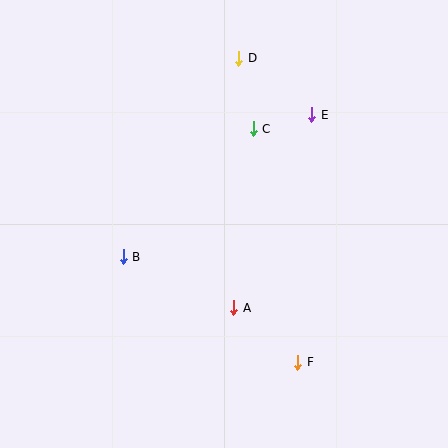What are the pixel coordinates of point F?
Point F is at (298, 362).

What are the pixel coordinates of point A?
Point A is at (234, 308).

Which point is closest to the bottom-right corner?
Point F is closest to the bottom-right corner.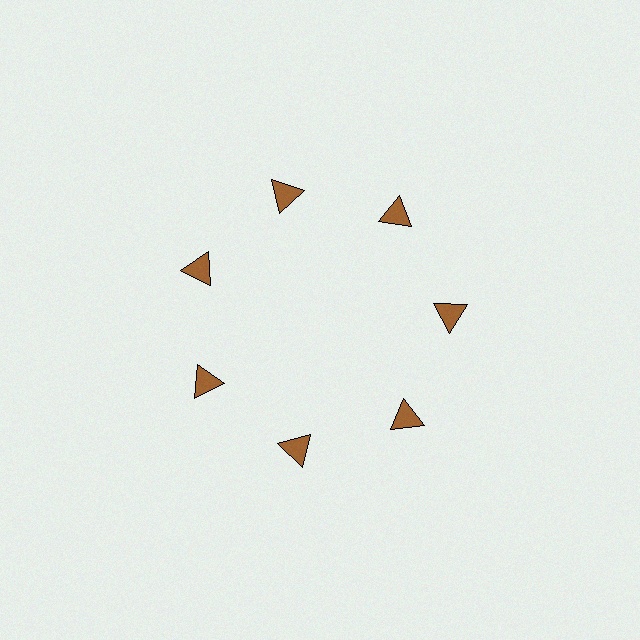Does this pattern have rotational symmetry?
Yes, this pattern has 7-fold rotational symmetry. It looks the same after rotating 51 degrees around the center.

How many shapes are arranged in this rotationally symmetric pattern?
There are 7 shapes, arranged in 7 groups of 1.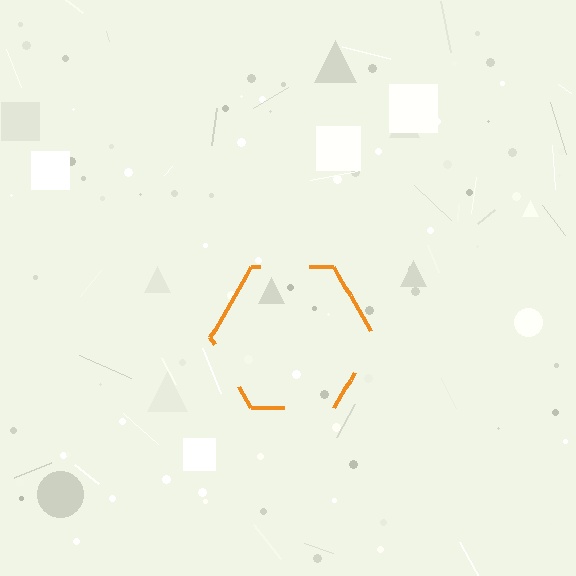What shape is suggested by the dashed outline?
The dashed outline suggests a hexagon.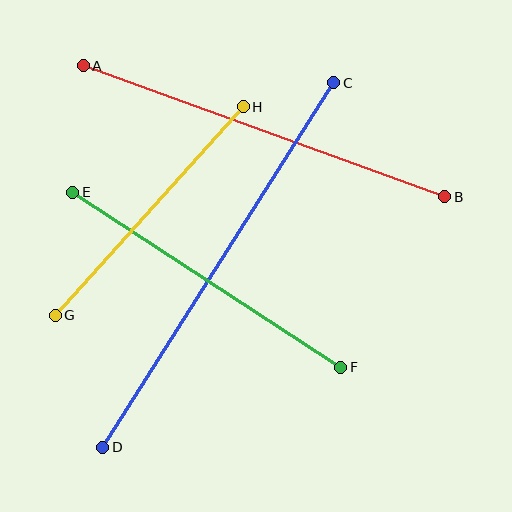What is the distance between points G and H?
The distance is approximately 281 pixels.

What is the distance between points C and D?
The distance is approximately 431 pixels.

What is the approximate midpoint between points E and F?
The midpoint is at approximately (207, 280) pixels.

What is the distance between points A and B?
The distance is approximately 385 pixels.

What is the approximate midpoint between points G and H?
The midpoint is at approximately (149, 211) pixels.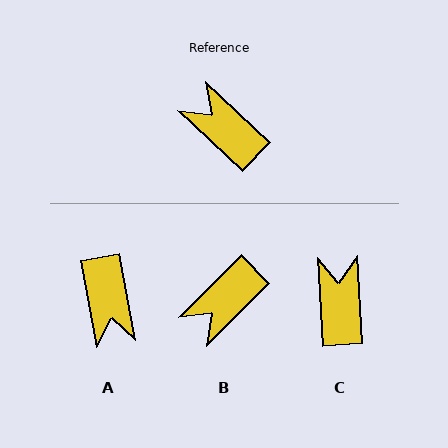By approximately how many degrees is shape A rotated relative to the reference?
Approximately 144 degrees counter-clockwise.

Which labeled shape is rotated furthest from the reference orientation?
A, about 144 degrees away.